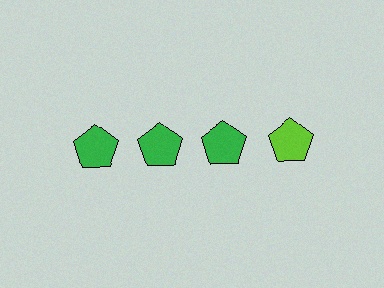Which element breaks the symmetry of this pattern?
The lime pentagon in the top row, second from right column breaks the symmetry. All other shapes are green pentagons.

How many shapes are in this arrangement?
There are 4 shapes arranged in a grid pattern.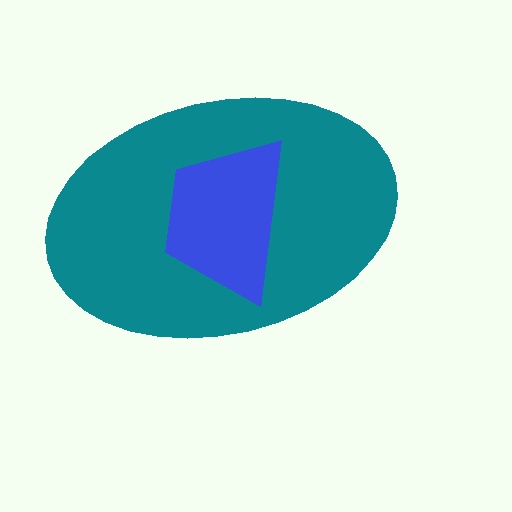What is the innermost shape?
The blue trapezoid.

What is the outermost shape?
The teal ellipse.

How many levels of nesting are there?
2.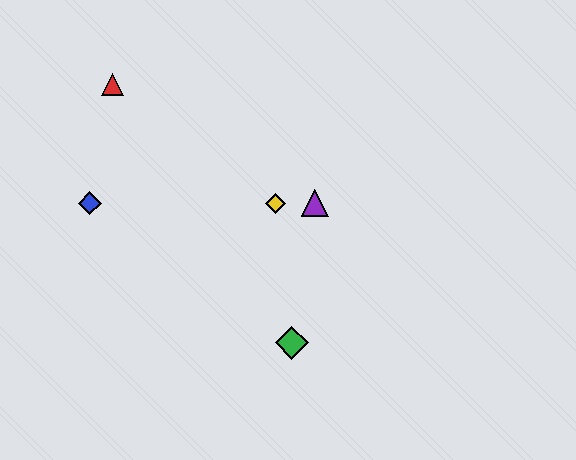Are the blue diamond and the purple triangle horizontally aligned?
Yes, both are at y≈203.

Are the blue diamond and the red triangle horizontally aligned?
No, the blue diamond is at y≈203 and the red triangle is at y≈85.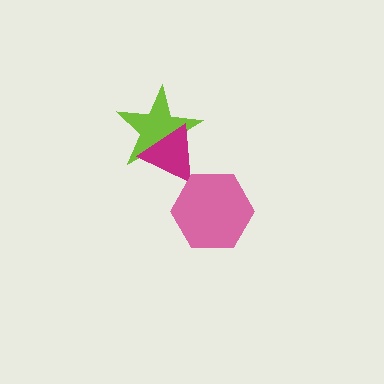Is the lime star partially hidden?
Yes, it is partially covered by another shape.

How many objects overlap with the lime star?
1 object overlaps with the lime star.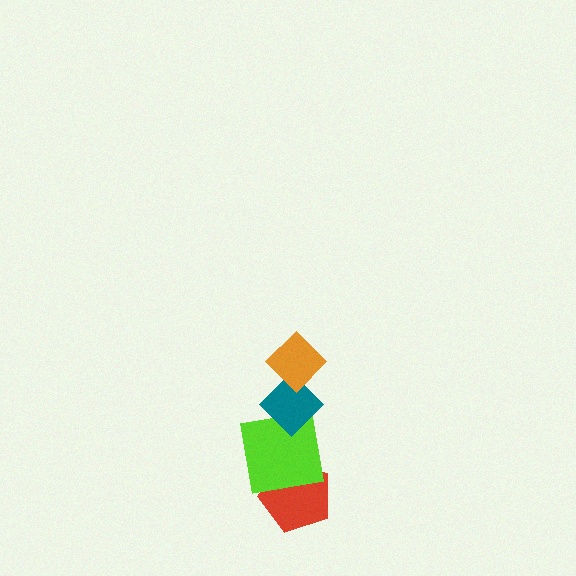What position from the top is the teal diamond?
The teal diamond is 2nd from the top.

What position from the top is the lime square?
The lime square is 3rd from the top.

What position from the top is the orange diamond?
The orange diamond is 1st from the top.